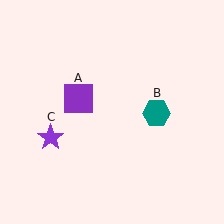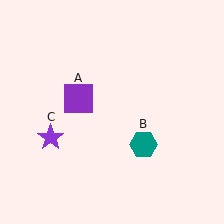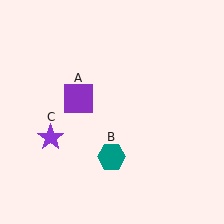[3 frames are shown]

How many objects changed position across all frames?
1 object changed position: teal hexagon (object B).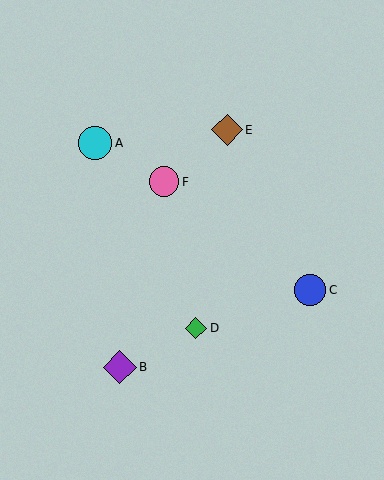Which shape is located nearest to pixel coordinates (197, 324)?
The green diamond (labeled D) at (196, 328) is nearest to that location.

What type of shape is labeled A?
Shape A is a cyan circle.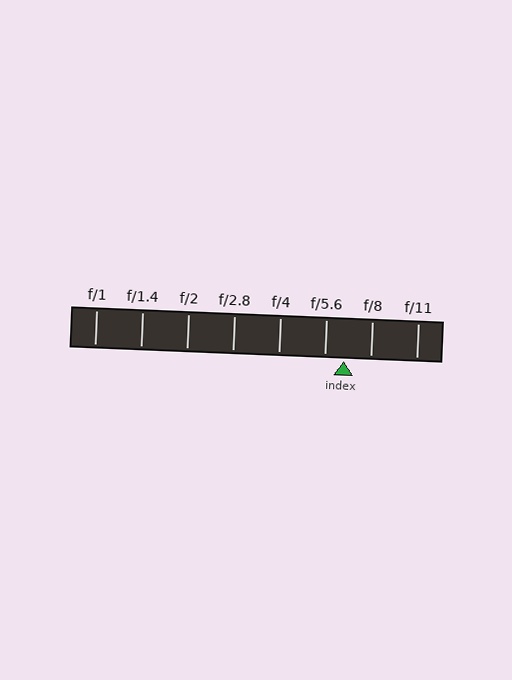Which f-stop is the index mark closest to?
The index mark is closest to f/5.6.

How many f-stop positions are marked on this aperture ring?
There are 8 f-stop positions marked.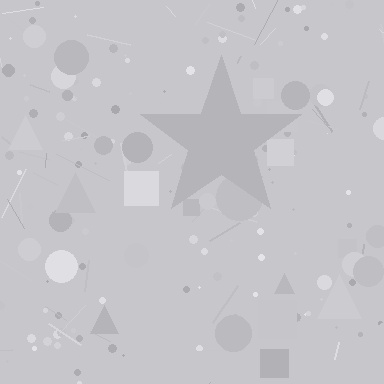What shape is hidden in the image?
A star is hidden in the image.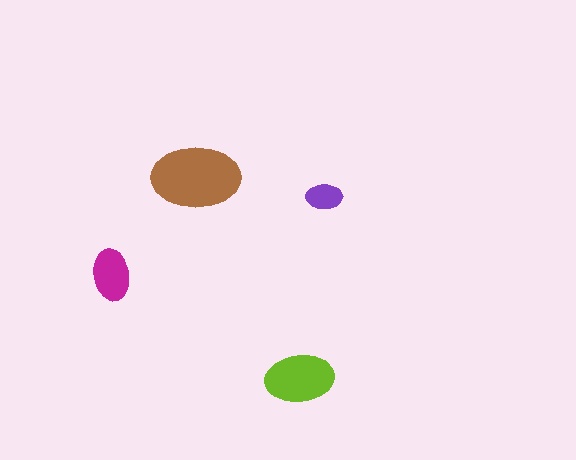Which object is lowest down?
The lime ellipse is bottommost.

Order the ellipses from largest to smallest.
the brown one, the lime one, the magenta one, the purple one.